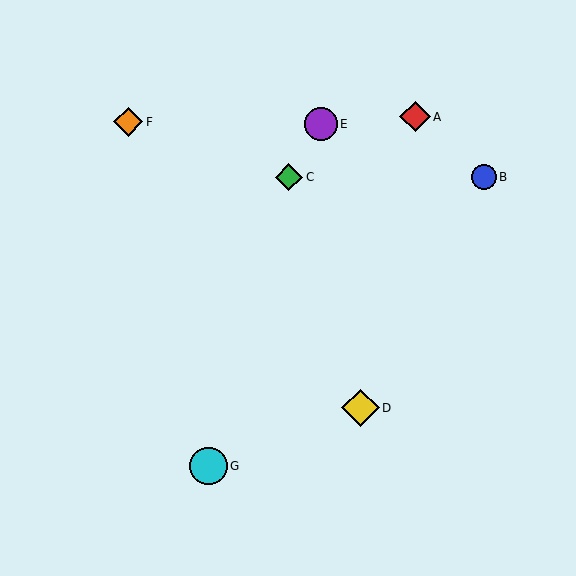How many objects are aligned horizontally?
2 objects (B, C) are aligned horizontally.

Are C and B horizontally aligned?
Yes, both are at y≈177.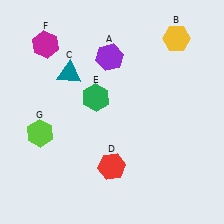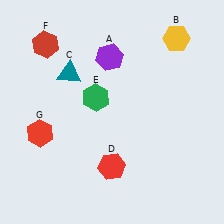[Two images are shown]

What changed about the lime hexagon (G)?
In Image 1, G is lime. In Image 2, it changed to red.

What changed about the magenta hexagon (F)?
In Image 1, F is magenta. In Image 2, it changed to red.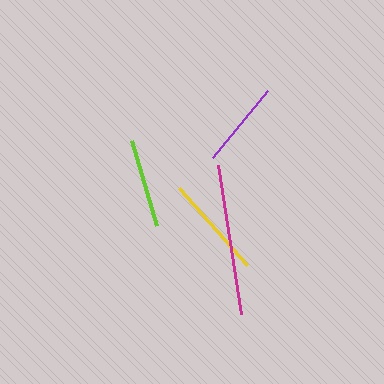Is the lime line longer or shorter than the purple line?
The lime line is longer than the purple line.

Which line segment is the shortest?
The purple line is the shortest at approximately 86 pixels.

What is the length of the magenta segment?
The magenta segment is approximately 152 pixels long.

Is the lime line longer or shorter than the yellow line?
The yellow line is longer than the lime line.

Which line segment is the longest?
The magenta line is the longest at approximately 152 pixels.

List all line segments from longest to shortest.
From longest to shortest: magenta, yellow, lime, purple.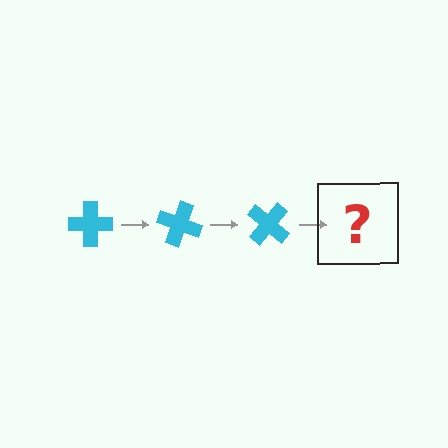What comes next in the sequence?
The next element should be a cyan cross rotated 60 degrees.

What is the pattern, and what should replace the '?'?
The pattern is that the cross rotates 20 degrees each step. The '?' should be a cyan cross rotated 60 degrees.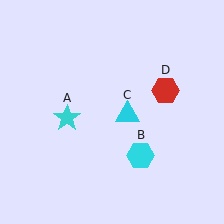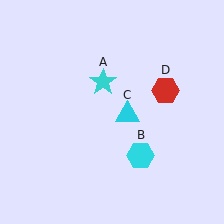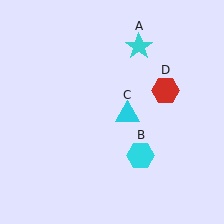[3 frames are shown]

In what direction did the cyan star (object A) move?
The cyan star (object A) moved up and to the right.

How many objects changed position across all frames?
1 object changed position: cyan star (object A).